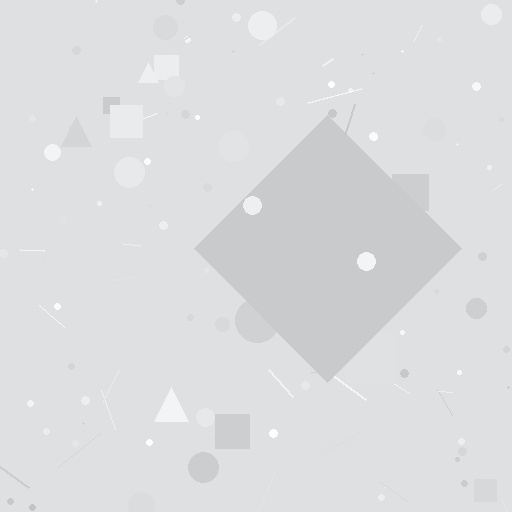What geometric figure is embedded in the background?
A diamond is embedded in the background.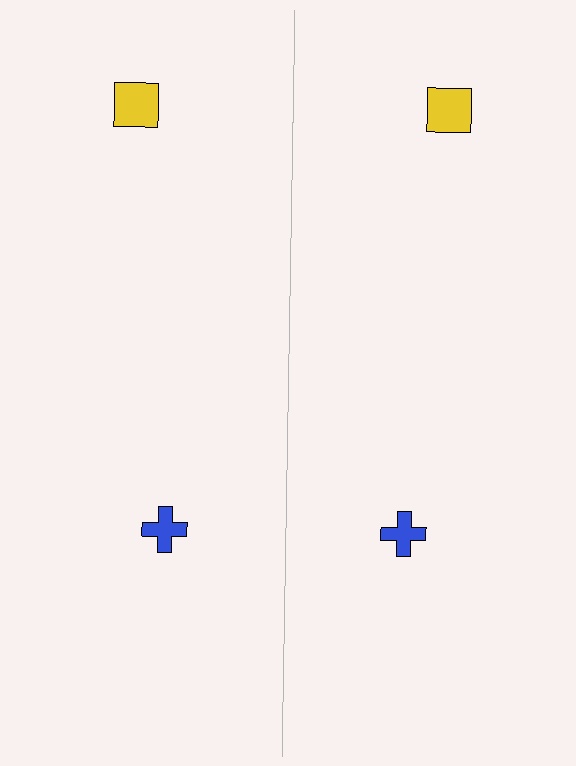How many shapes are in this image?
There are 4 shapes in this image.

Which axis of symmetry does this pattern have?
The pattern has a vertical axis of symmetry running through the center of the image.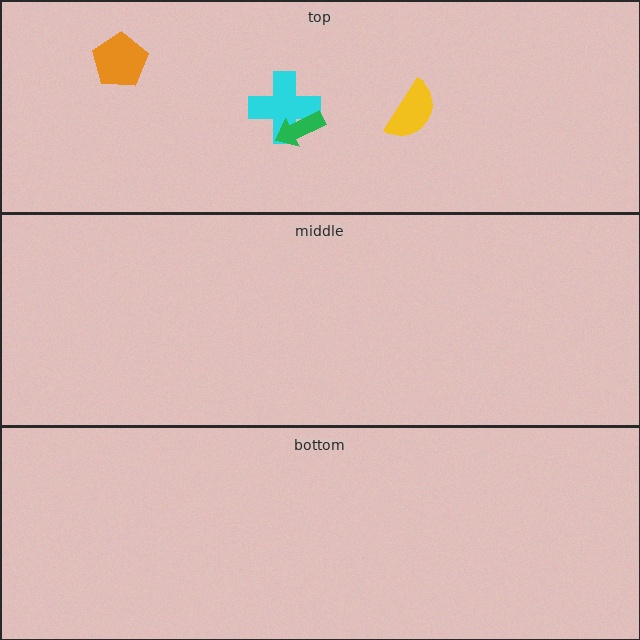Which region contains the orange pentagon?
The top region.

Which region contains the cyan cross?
The top region.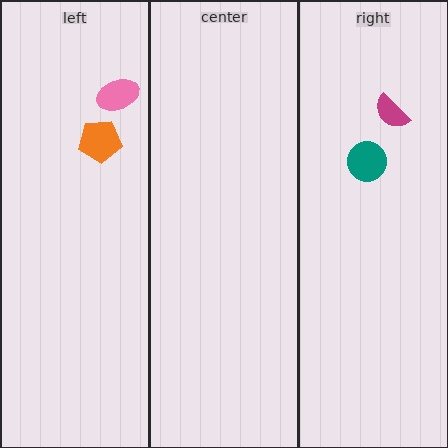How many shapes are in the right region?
2.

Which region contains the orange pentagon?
The left region.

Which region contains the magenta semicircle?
The right region.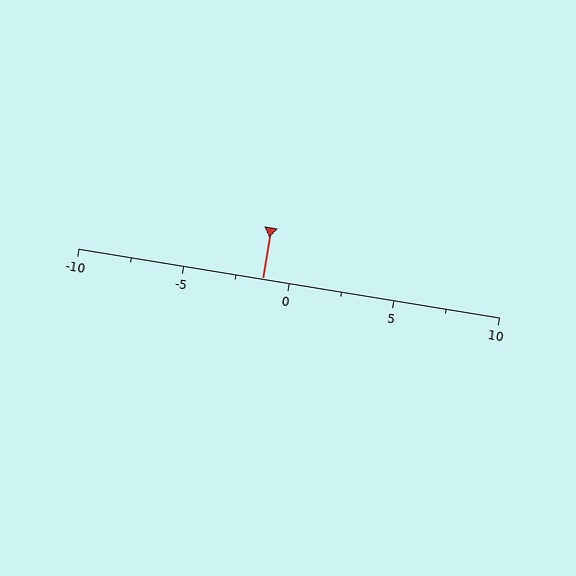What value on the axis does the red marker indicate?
The marker indicates approximately -1.2.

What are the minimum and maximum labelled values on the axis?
The axis runs from -10 to 10.